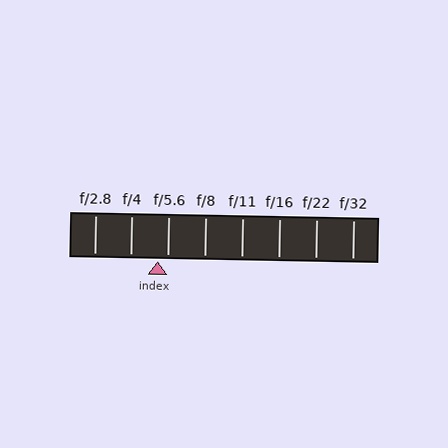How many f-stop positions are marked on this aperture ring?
There are 8 f-stop positions marked.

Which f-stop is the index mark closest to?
The index mark is closest to f/5.6.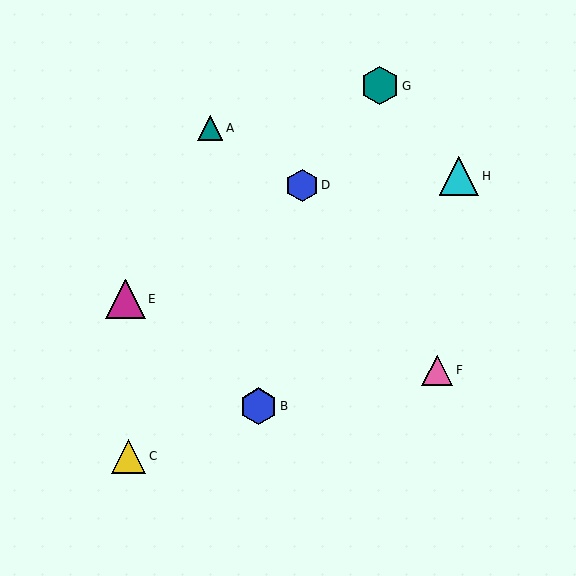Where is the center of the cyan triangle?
The center of the cyan triangle is at (459, 176).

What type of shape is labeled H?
Shape H is a cyan triangle.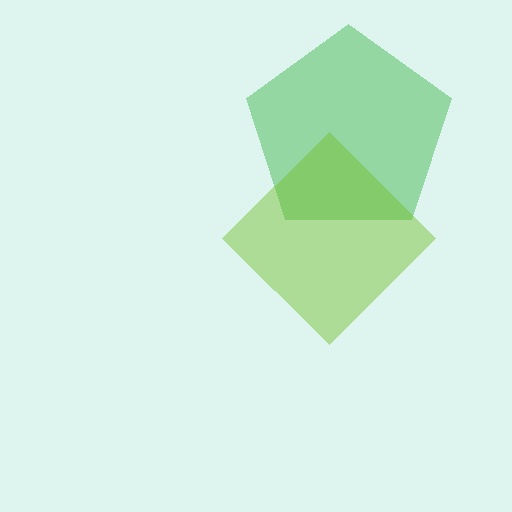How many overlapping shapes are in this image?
There are 2 overlapping shapes in the image.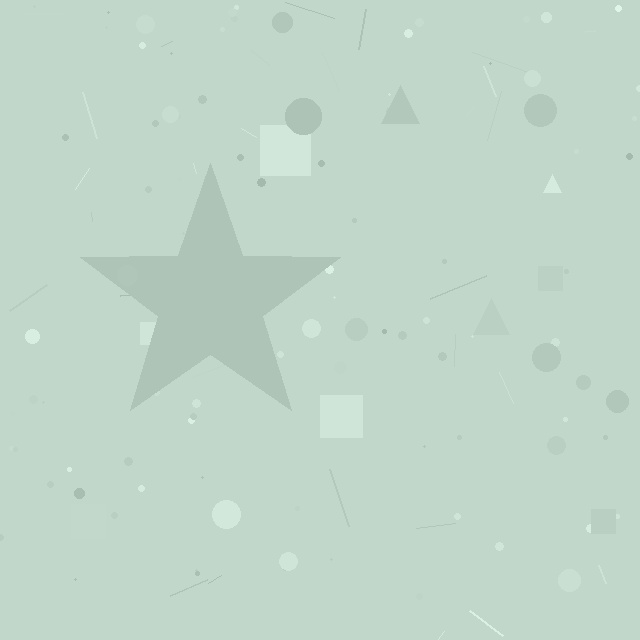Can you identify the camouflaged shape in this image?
The camouflaged shape is a star.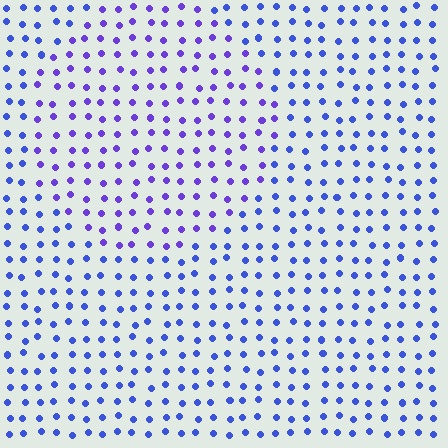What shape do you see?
I see a circle.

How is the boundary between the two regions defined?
The boundary is defined purely by a slight shift in hue (about 28 degrees). Spacing, size, and orientation are identical on both sides.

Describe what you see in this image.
The image is filled with small blue elements in a uniform arrangement. A circle-shaped region is visible where the elements are tinted to a slightly different hue, forming a subtle color boundary.